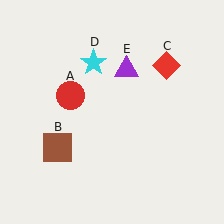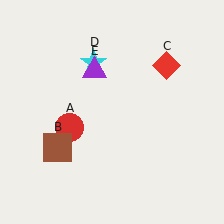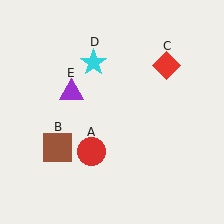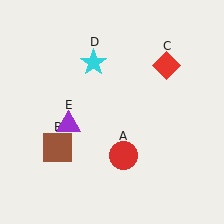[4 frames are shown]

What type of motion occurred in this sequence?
The red circle (object A), purple triangle (object E) rotated counterclockwise around the center of the scene.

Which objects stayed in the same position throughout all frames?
Brown square (object B) and red diamond (object C) and cyan star (object D) remained stationary.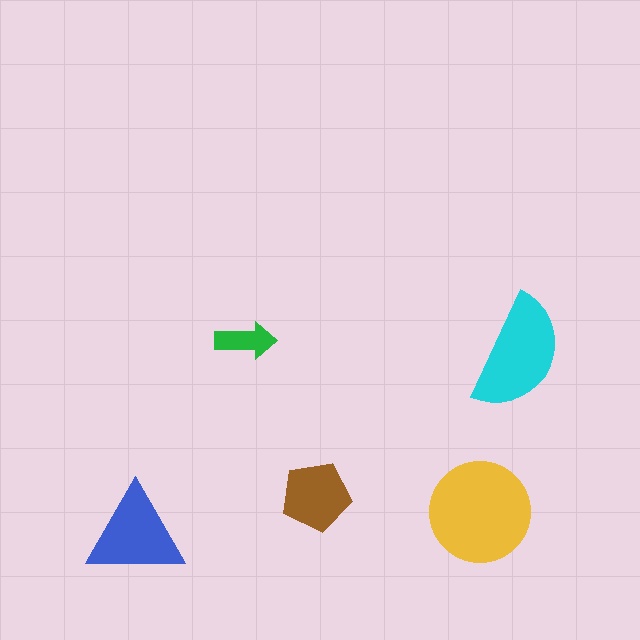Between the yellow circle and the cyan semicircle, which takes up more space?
The yellow circle.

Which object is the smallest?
The green arrow.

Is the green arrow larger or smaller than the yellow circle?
Smaller.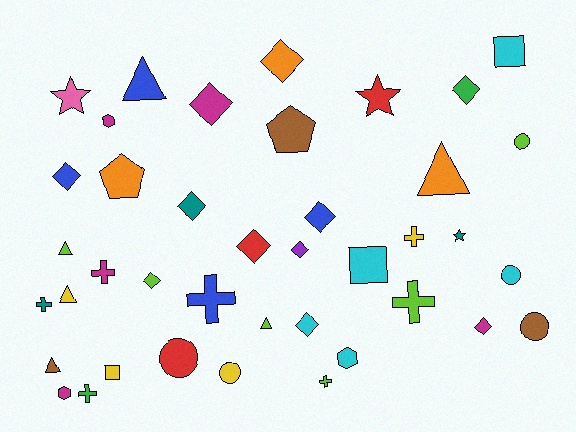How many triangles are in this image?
There are 6 triangles.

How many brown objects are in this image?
There are 3 brown objects.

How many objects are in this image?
There are 40 objects.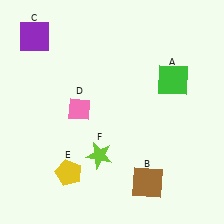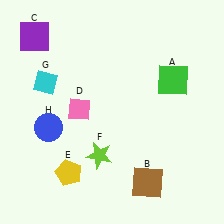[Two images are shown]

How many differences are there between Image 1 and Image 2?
There are 2 differences between the two images.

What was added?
A cyan diamond (G), a blue circle (H) were added in Image 2.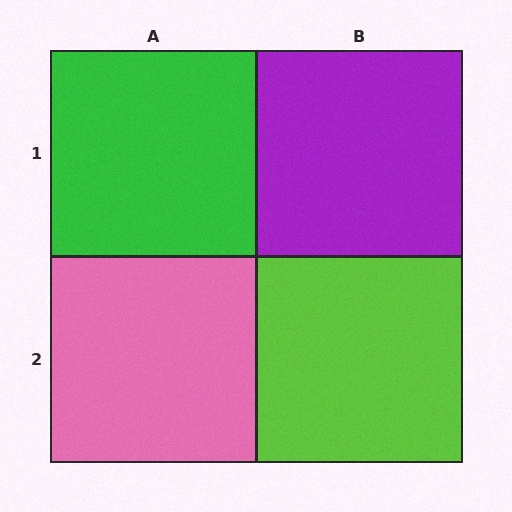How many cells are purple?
1 cell is purple.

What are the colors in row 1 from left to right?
Green, purple.